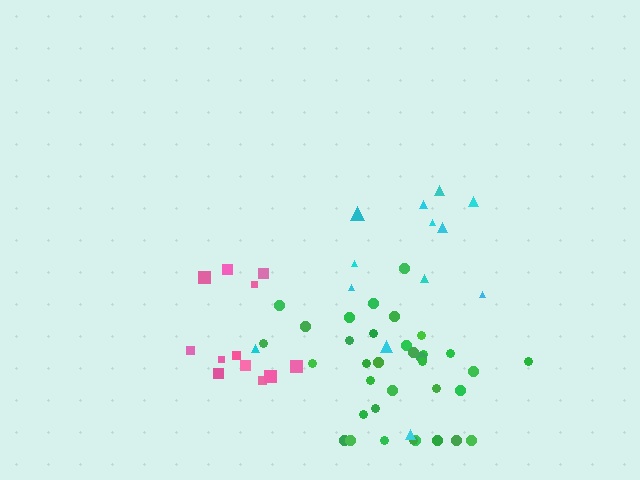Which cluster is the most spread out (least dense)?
Cyan.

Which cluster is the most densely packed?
Green.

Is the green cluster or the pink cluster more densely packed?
Green.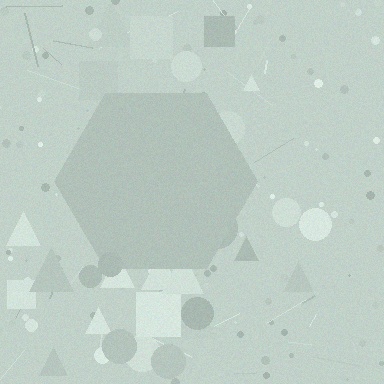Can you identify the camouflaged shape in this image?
The camouflaged shape is a hexagon.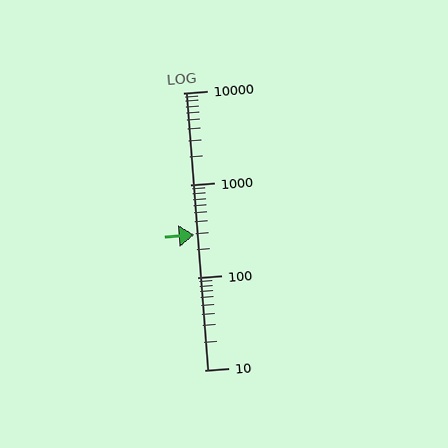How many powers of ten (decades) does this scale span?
The scale spans 3 decades, from 10 to 10000.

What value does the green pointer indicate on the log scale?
The pointer indicates approximately 290.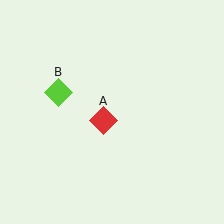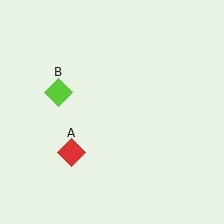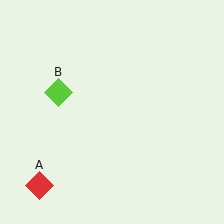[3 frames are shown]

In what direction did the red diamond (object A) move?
The red diamond (object A) moved down and to the left.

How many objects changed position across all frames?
1 object changed position: red diamond (object A).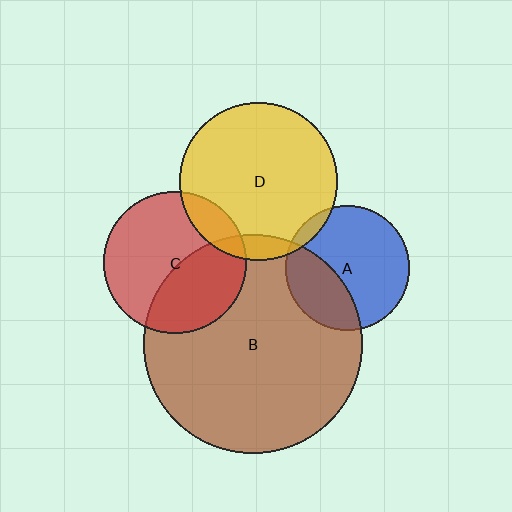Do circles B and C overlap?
Yes.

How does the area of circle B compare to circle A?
Approximately 3.1 times.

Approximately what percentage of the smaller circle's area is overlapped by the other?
Approximately 40%.